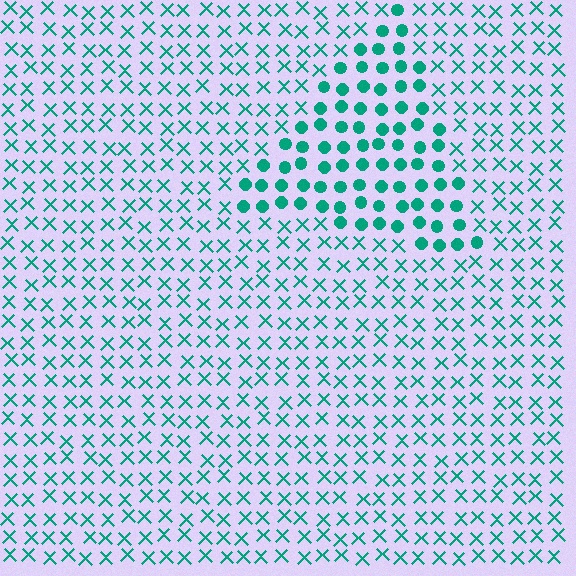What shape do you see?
I see a triangle.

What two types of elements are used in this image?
The image uses circles inside the triangle region and X marks outside it.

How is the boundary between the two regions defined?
The boundary is defined by a change in element shape: circles inside vs. X marks outside. All elements share the same color and spacing.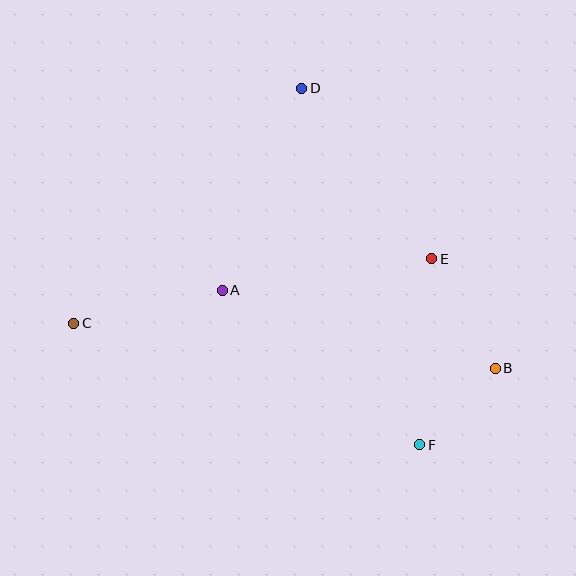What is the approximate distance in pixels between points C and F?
The distance between C and F is approximately 366 pixels.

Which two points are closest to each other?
Points B and F are closest to each other.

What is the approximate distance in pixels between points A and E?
The distance between A and E is approximately 212 pixels.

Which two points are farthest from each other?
Points B and C are farthest from each other.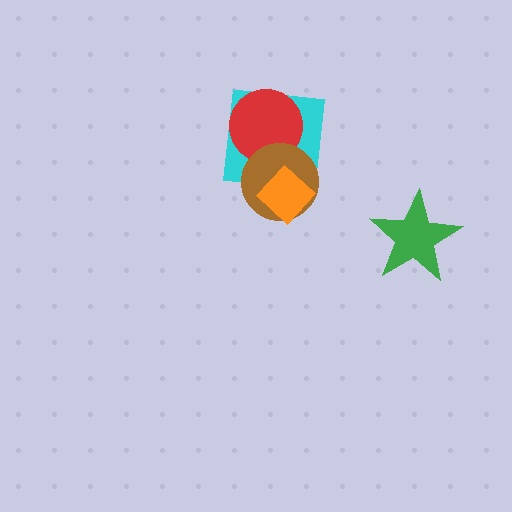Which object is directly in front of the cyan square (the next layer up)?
The red circle is directly in front of the cyan square.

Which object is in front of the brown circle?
The orange diamond is in front of the brown circle.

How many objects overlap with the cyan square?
3 objects overlap with the cyan square.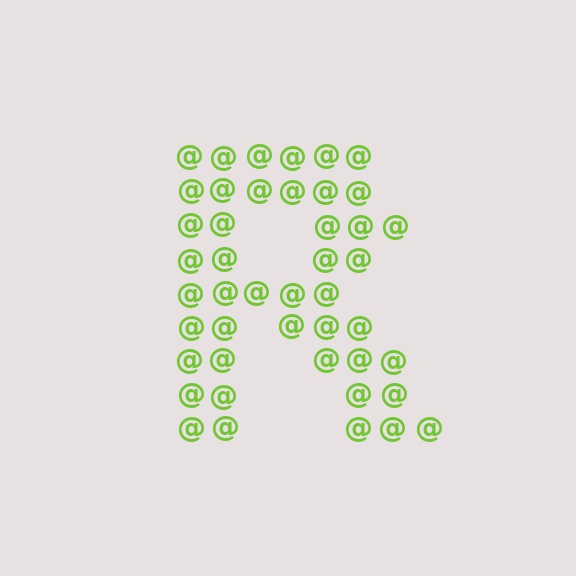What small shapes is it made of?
It is made of small at signs.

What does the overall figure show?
The overall figure shows the letter R.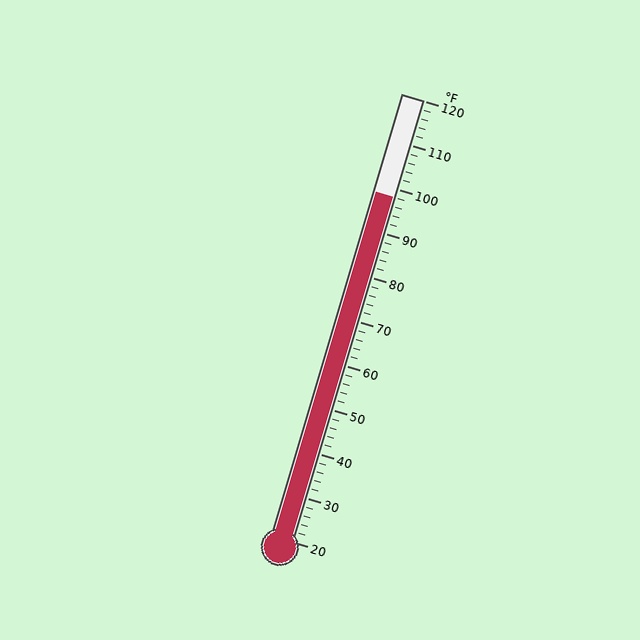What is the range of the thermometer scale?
The thermometer scale ranges from 20°F to 120°F.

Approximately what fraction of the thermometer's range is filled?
The thermometer is filled to approximately 80% of its range.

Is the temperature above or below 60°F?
The temperature is above 60°F.